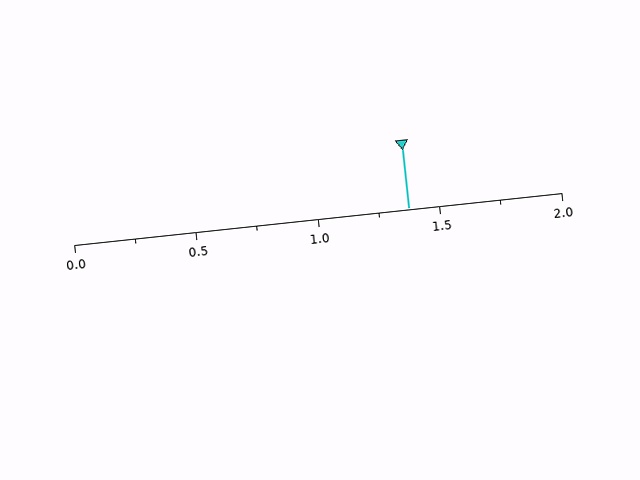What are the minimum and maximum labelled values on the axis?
The axis runs from 0.0 to 2.0.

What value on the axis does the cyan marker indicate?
The marker indicates approximately 1.38.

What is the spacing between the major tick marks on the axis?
The major ticks are spaced 0.5 apart.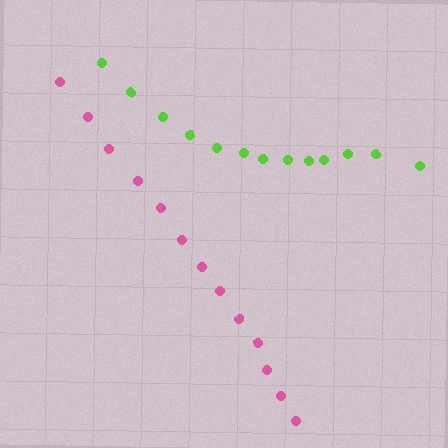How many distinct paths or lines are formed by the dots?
There are 2 distinct paths.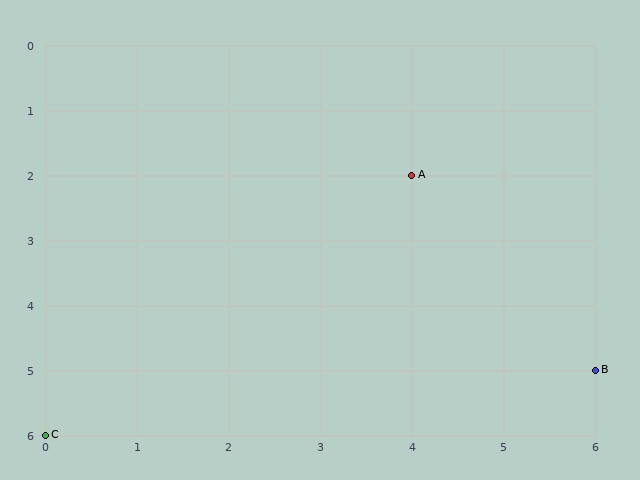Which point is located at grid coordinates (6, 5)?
Point B is at (6, 5).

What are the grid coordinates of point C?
Point C is at grid coordinates (0, 6).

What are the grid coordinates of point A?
Point A is at grid coordinates (4, 2).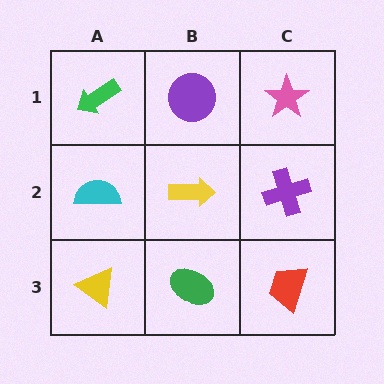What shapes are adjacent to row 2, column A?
A green arrow (row 1, column A), a yellow triangle (row 3, column A), a yellow arrow (row 2, column B).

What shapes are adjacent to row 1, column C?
A purple cross (row 2, column C), a purple circle (row 1, column B).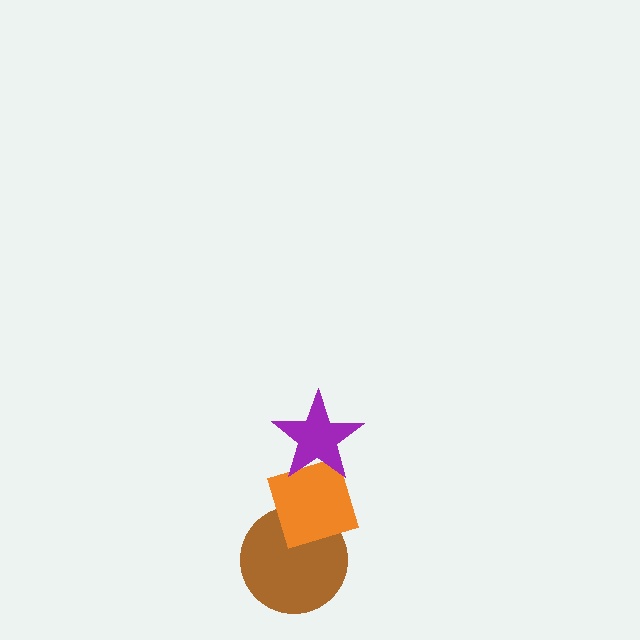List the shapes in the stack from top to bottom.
From top to bottom: the purple star, the orange diamond, the brown circle.